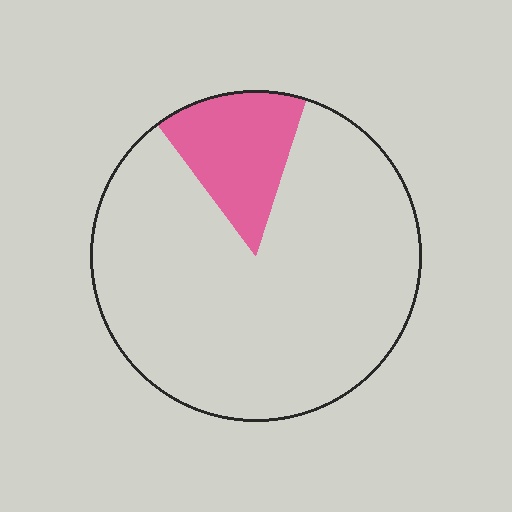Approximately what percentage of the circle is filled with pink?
Approximately 15%.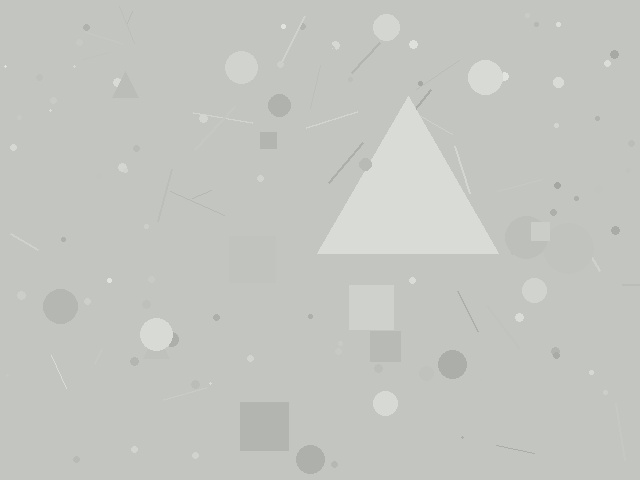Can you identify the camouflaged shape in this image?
The camouflaged shape is a triangle.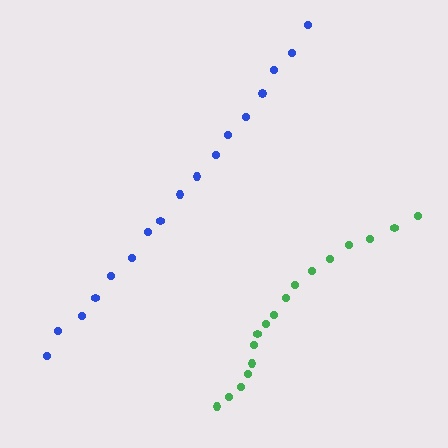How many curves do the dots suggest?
There are 2 distinct paths.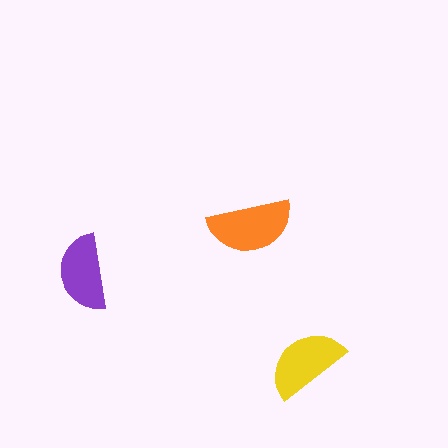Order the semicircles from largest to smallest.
the orange one, the yellow one, the purple one.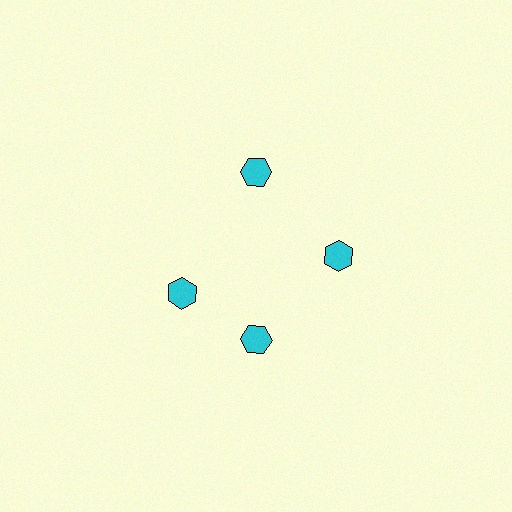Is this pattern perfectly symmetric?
No. The 4 cyan hexagons are arranged in a ring, but one element near the 9 o'clock position is rotated out of alignment along the ring, breaking the 4-fold rotational symmetry.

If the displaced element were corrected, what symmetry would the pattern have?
It would have 4-fold rotational symmetry — the pattern would map onto itself every 90 degrees.